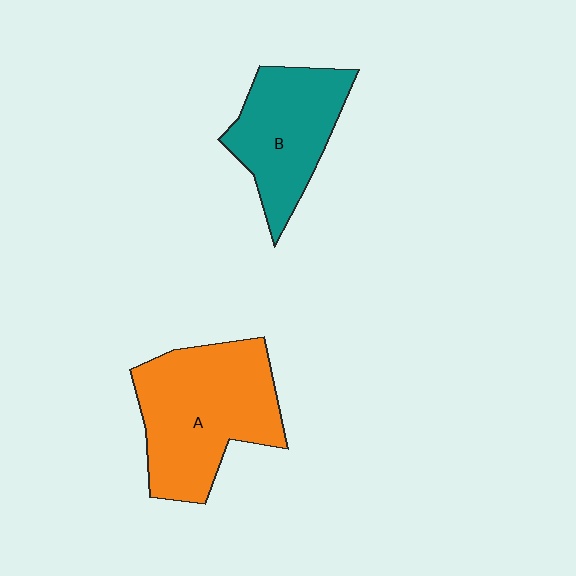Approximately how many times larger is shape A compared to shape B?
Approximately 1.4 times.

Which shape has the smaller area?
Shape B (teal).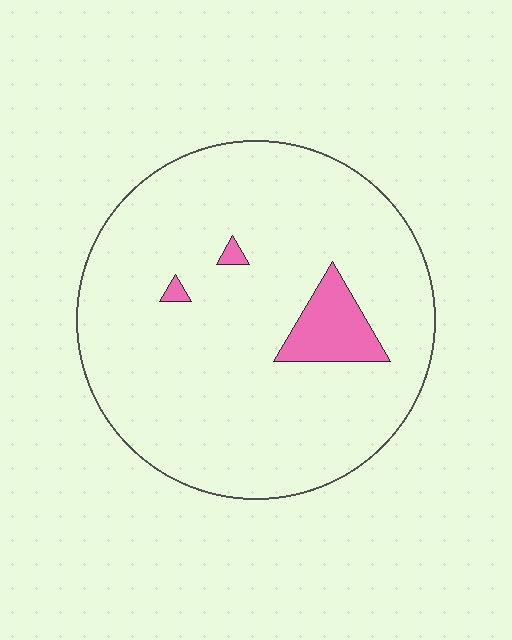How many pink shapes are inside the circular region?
3.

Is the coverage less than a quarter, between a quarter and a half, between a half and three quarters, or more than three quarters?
Less than a quarter.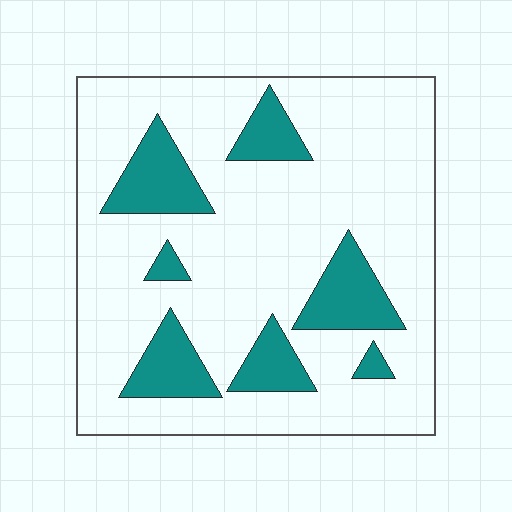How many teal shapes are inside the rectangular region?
7.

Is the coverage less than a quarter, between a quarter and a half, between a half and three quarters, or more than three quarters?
Less than a quarter.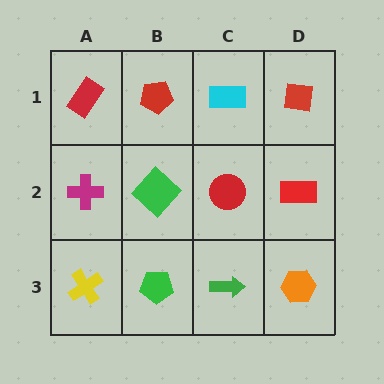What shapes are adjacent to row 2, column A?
A red rectangle (row 1, column A), a yellow cross (row 3, column A), a green diamond (row 2, column B).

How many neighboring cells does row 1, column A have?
2.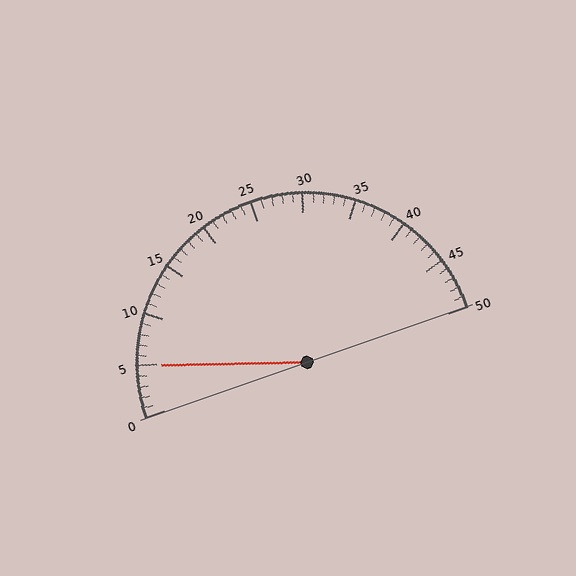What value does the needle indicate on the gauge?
The needle indicates approximately 5.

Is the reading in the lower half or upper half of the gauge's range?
The reading is in the lower half of the range (0 to 50).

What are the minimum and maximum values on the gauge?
The gauge ranges from 0 to 50.